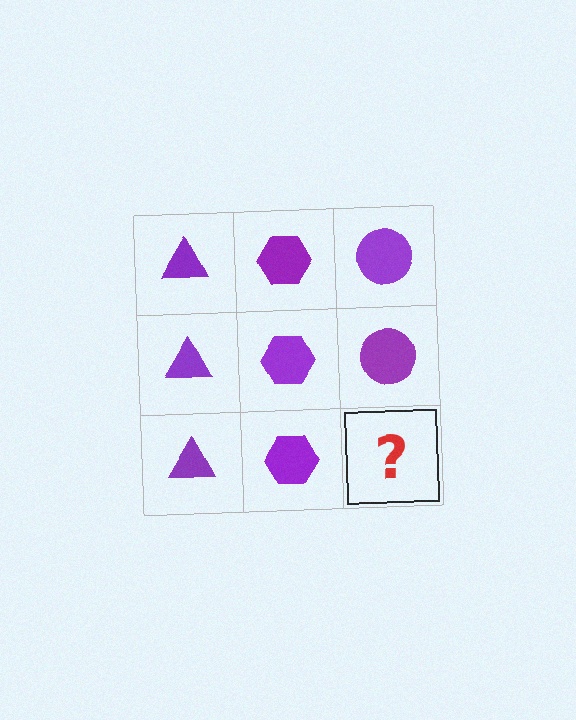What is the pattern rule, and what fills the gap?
The rule is that each column has a consistent shape. The gap should be filled with a purple circle.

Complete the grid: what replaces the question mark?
The question mark should be replaced with a purple circle.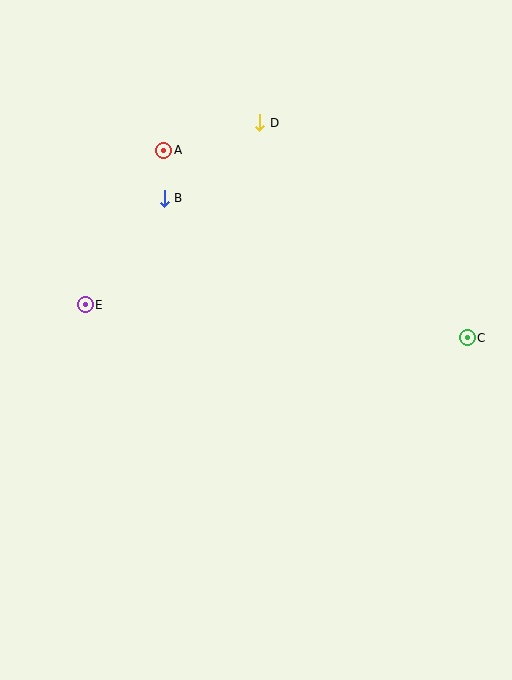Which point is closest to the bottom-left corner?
Point E is closest to the bottom-left corner.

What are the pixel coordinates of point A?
Point A is at (164, 150).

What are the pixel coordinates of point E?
Point E is at (85, 305).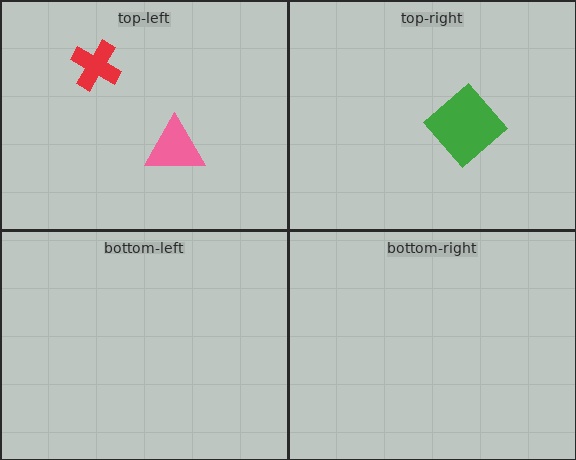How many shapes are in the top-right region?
1.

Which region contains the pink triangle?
The top-left region.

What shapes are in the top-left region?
The red cross, the pink triangle.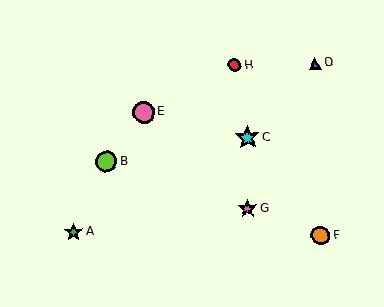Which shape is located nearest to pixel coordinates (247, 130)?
The cyan star (labeled C) at (247, 138) is nearest to that location.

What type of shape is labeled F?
Shape F is an orange circle.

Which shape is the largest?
The cyan star (labeled C) is the largest.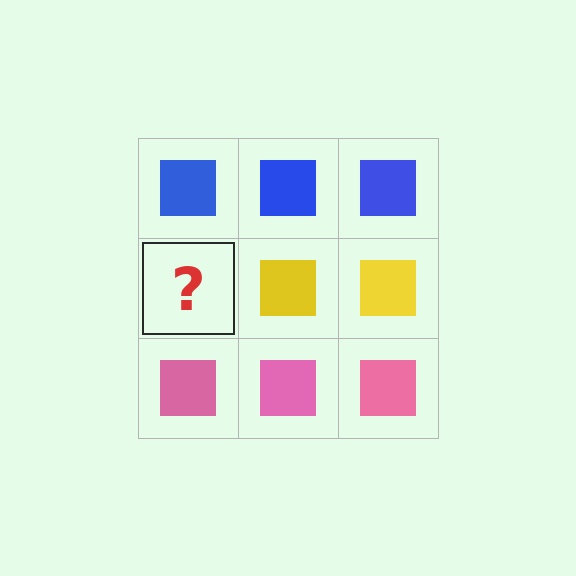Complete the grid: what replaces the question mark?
The question mark should be replaced with a yellow square.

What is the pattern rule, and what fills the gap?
The rule is that each row has a consistent color. The gap should be filled with a yellow square.